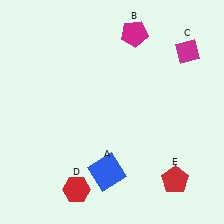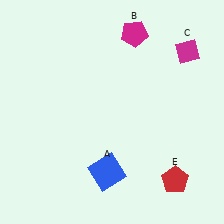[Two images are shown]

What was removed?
The red hexagon (D) was removed in Image 2.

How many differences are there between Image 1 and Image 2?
There is 1 difference between the two images.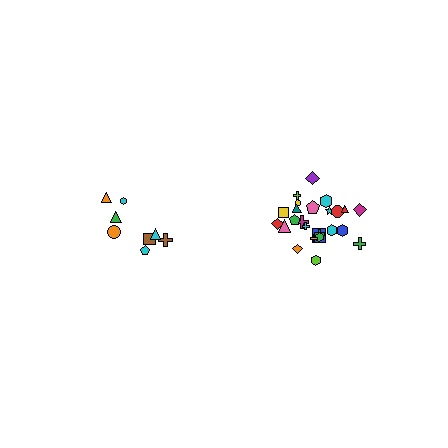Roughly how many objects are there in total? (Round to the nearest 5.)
Roughly 35 objects in total.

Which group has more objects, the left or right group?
The right group.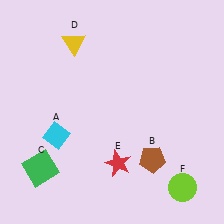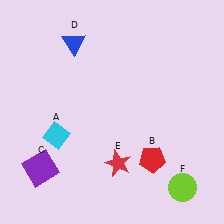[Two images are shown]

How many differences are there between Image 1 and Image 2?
There are 3 differences between the two images.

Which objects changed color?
B changed from brown to red. C changed from green to purple. D changed from yellow to blue.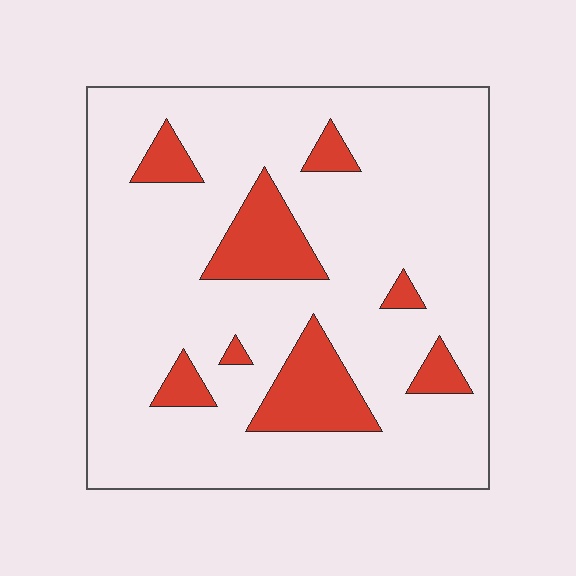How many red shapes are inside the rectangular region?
8.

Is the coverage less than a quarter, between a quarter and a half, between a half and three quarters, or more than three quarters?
Less than a quarter.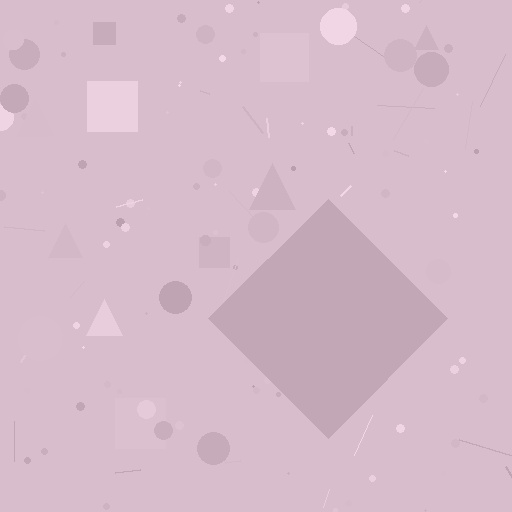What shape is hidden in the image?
A diamond is hidden in the image.